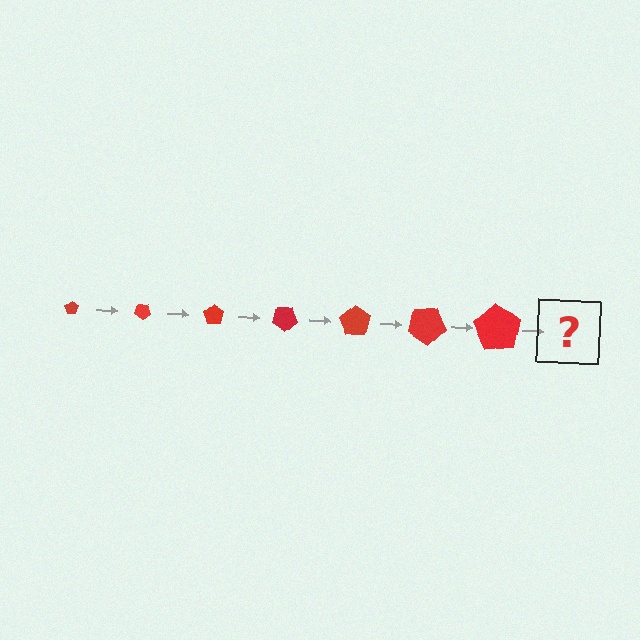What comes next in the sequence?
The next element should be a pentagon, larger than the previous one and rotated 245 degrees from the start.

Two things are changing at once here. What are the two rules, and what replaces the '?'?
The two rules are that the pentagon grows larger each step and it rotates 35 degrees each step. The '?' should be a pentagon, larger than the previous one and rotated 245 degrees from the start.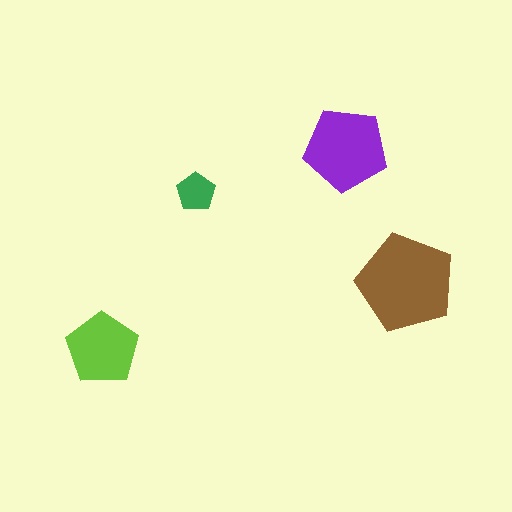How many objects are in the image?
There are 4 objects in the image.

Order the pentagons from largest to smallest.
the brown one, the purple one, the lime one, the green one.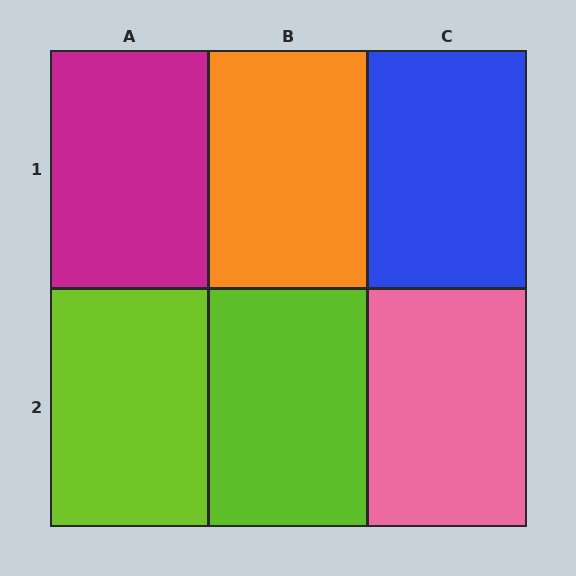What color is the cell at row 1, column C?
Blue.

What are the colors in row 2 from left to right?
Lime, lime, pink.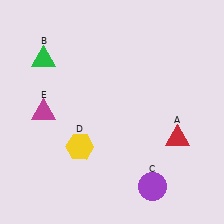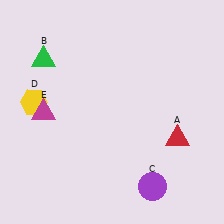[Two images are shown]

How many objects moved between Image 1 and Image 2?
1 object moved between the two images.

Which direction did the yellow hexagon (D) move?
The yellow hexagon (D) moved left.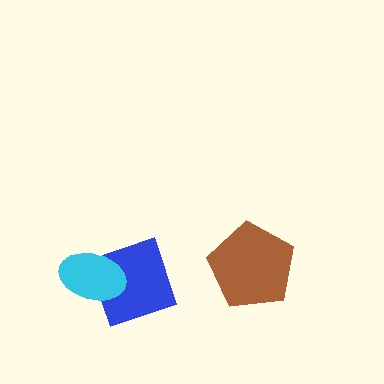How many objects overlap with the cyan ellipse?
1 object overlaps with the cyan ellipse.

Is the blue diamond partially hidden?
Yes, it is partially covered by another shape.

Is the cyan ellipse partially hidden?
No, no other shape covers it.